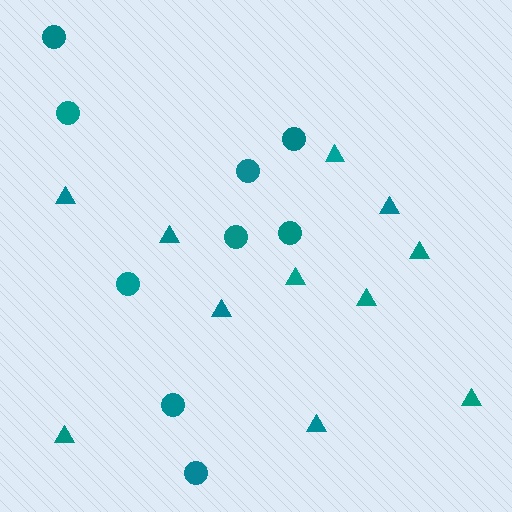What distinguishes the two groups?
There are 2 groups: one group of circles (9) and one group of triangles (11).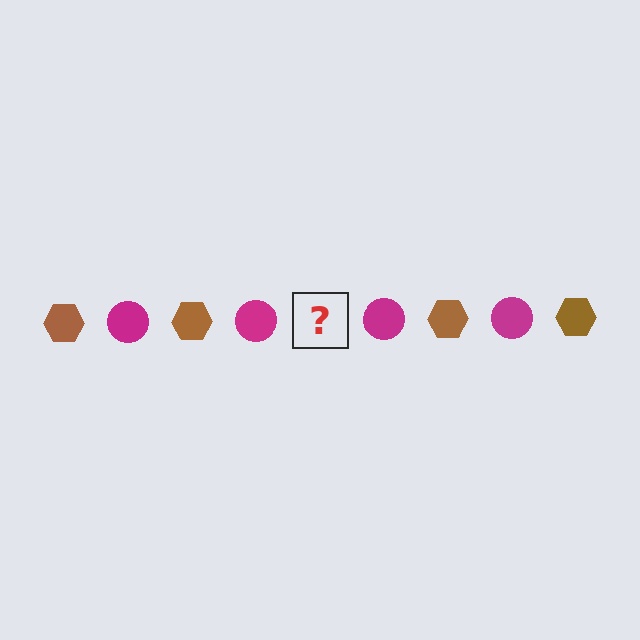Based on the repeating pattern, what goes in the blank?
The blank should be a brown hexagon.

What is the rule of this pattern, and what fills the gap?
The rule is that the pattern alternates between brown hexagon and magenta circle. The gap should be filled with a brown hexagon.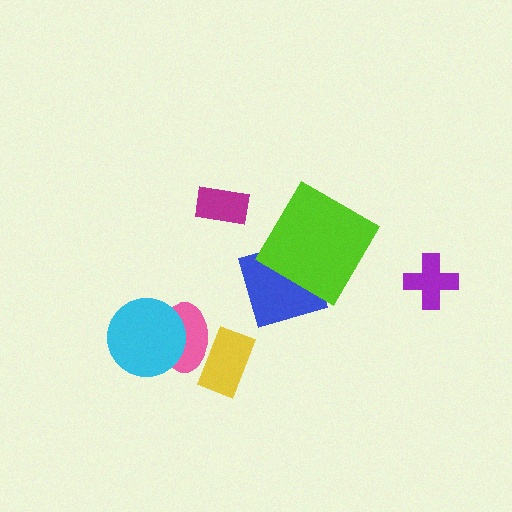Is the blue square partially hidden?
Yes, it is partially covered by another shape.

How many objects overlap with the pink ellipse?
2 objects overlap with the pink ellipse.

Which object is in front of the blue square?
The lime diamond is in front of the blue square.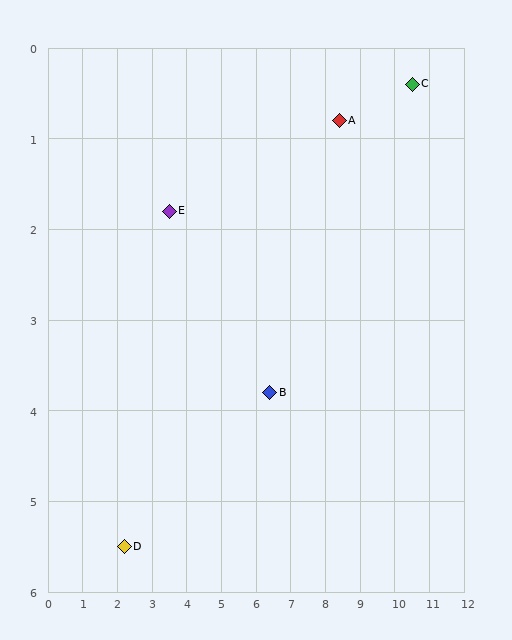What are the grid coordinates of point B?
Point B is at approximately (6.4, 3.8).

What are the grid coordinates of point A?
Point A is at approximately (8.4, 0.8).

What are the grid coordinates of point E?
Point E is at approximately (3.5, 1.8).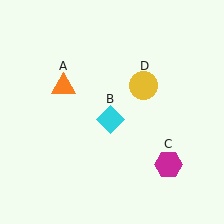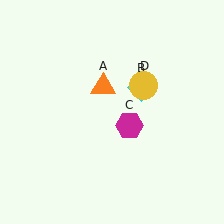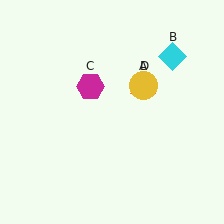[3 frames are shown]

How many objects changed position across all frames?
3 objects changed position: orange triangle (object A), cyan diamond (object B), magenta hexagon (object C).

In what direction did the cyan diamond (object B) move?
The cyan diamond (object B) moved up and to the right.